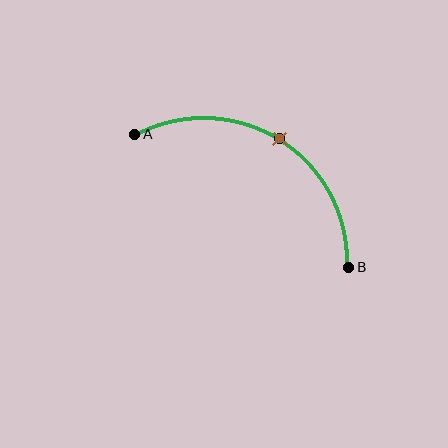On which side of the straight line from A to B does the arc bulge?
The arc bulges above the straight line connecting A and B.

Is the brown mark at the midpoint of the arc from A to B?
Yes. The brown mark lies on the arc at equal arc-length from both A and B — it is the arc midpoint.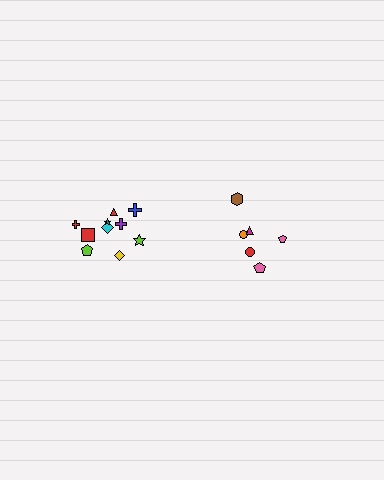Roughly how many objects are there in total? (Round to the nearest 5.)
Roughly 15 objects in total.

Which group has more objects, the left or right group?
The left group.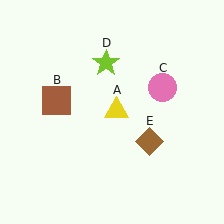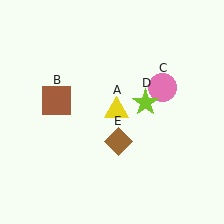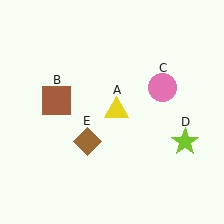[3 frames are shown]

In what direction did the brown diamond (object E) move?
The brown diamond (object E) moved left.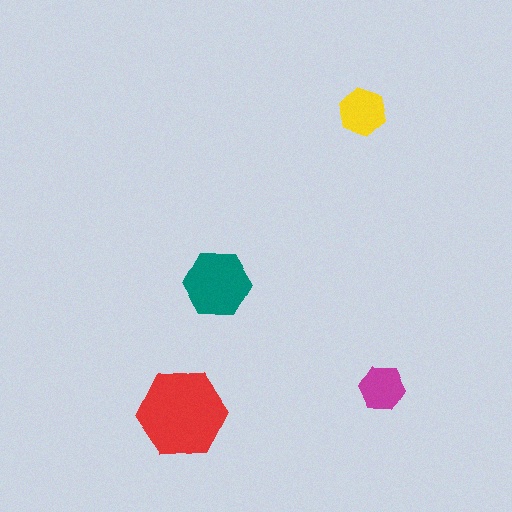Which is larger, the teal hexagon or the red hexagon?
The red one.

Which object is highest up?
The yellow hexagon is topmost.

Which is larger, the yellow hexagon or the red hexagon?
The red one.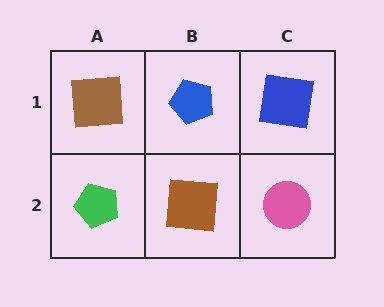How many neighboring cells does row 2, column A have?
2.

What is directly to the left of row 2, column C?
A brown square.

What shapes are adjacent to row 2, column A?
A brown square (row 1, column A), a brown square (row 2, column B).